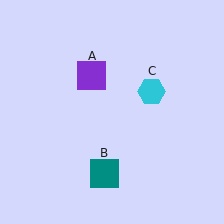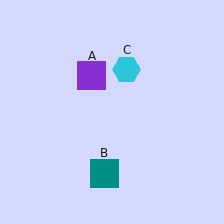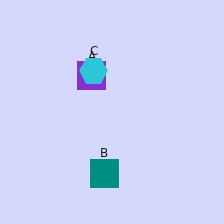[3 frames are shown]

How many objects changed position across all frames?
1 object changed position: cyan hexagon (object C).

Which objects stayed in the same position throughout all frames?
Purple square (object A) and teal square (object B) remained stationary.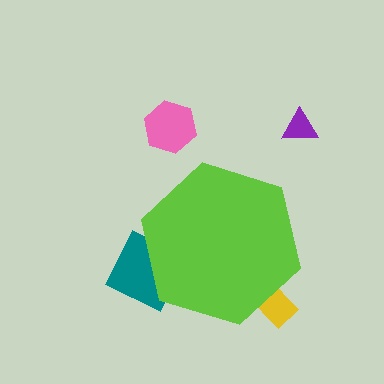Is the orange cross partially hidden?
Yes, the orange cross is partially hidden behind the lime hexagon.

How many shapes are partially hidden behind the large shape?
3 shapes are partially hidden.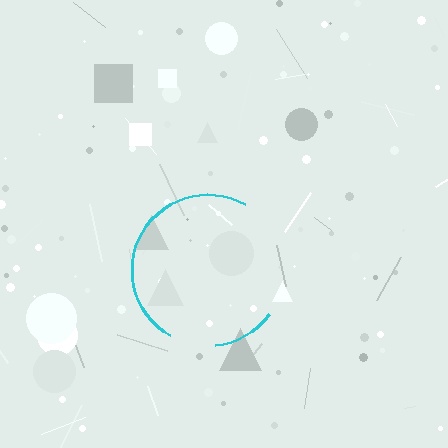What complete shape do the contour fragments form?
The contour fragments form a circle.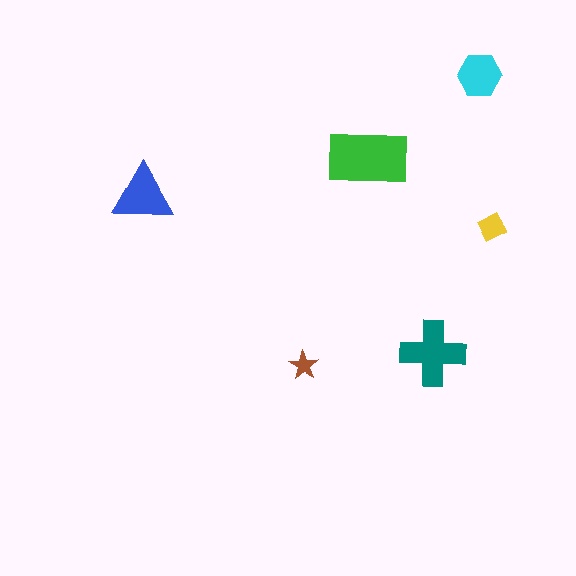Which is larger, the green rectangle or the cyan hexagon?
The green rectangle.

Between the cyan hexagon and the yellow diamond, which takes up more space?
The cyan hexagon.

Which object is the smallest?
The brown star.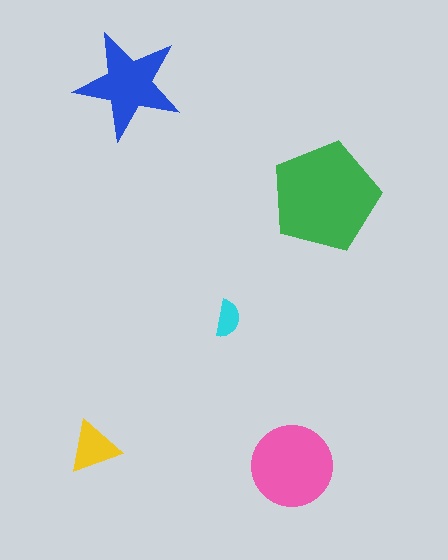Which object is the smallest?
The cyan semicircle.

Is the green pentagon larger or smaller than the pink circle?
Larger.